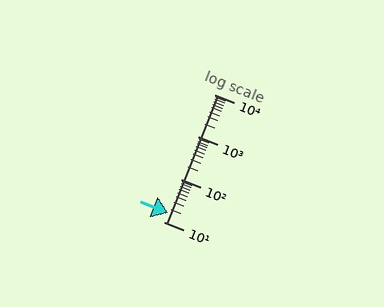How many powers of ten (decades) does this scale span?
The scale spans 3 decades, from 10 to 10000.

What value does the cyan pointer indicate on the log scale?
The pointer indicates approximately 16.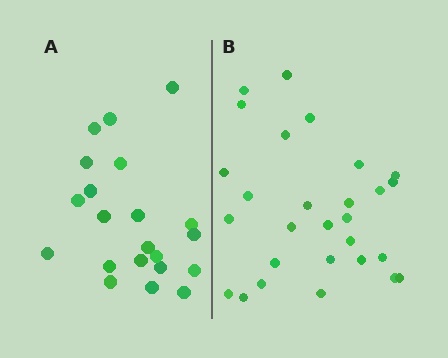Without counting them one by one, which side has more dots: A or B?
Region B (the right region) has more dots.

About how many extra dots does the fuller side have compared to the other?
Region B has roughly 8 or so more dots than region A.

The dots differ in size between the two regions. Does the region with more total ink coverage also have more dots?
No. Region A has more total ink coverage because its dots are larger, but region B actually contains more individual dots. Total area can be misleading — the number of items is what matters here.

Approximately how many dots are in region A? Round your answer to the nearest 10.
About 20 dots. (The exact count is 21, which rounds to 20.)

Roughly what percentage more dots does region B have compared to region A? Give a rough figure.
About 35% more.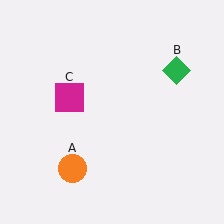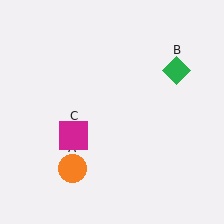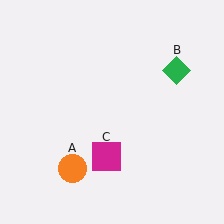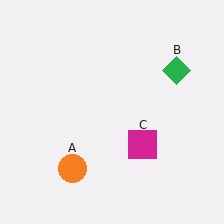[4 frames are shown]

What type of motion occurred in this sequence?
The magenta square (object C) rotated counterclockwise around the center of the scene.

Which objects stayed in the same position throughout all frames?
Orange circle (object A) and green diamond (object B) remained stationary.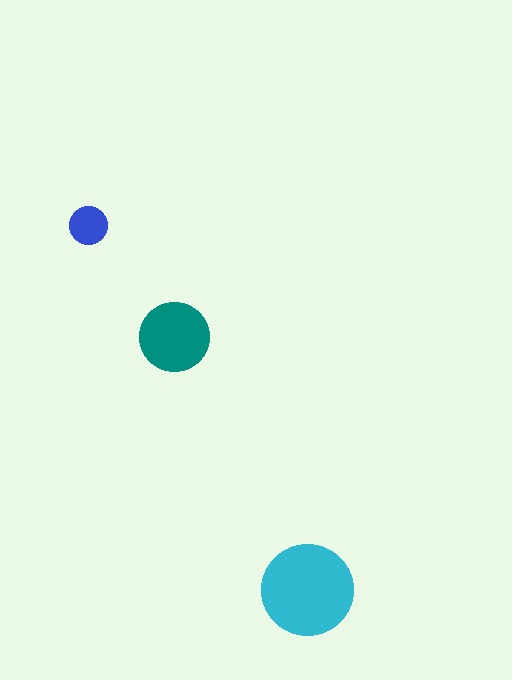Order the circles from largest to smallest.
the cyan one, the teal one, the blue one.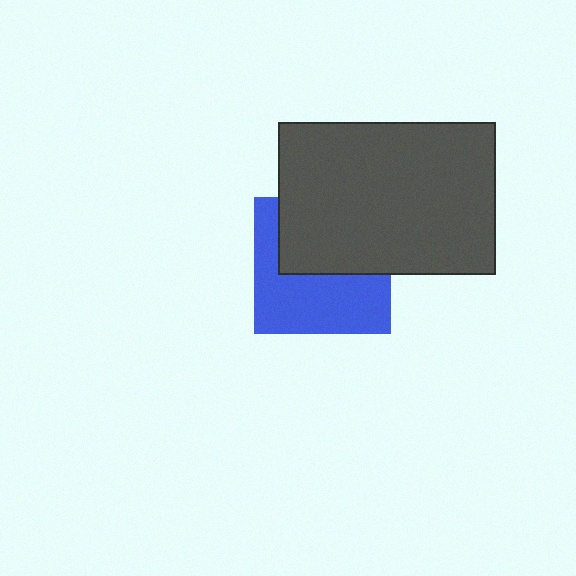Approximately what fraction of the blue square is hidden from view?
Roughly 47% of the blue square is hidden behind the dark gray rectangle.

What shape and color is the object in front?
The object in front is a dark gray rectangle.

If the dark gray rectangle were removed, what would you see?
You would see the complete blue square.